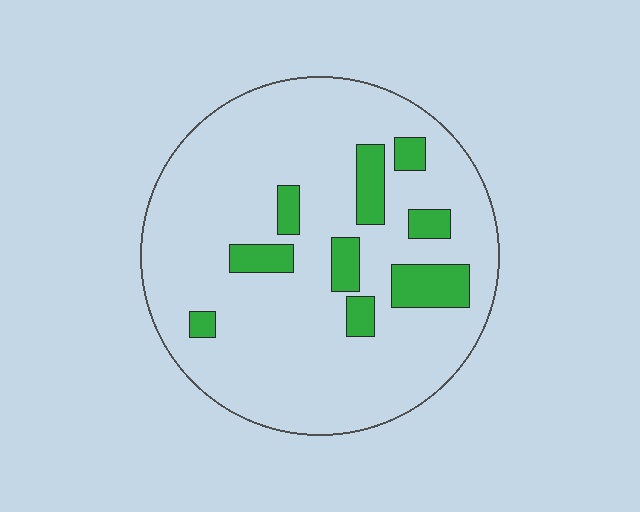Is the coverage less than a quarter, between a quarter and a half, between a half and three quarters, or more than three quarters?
Less than a quarter.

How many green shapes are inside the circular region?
9.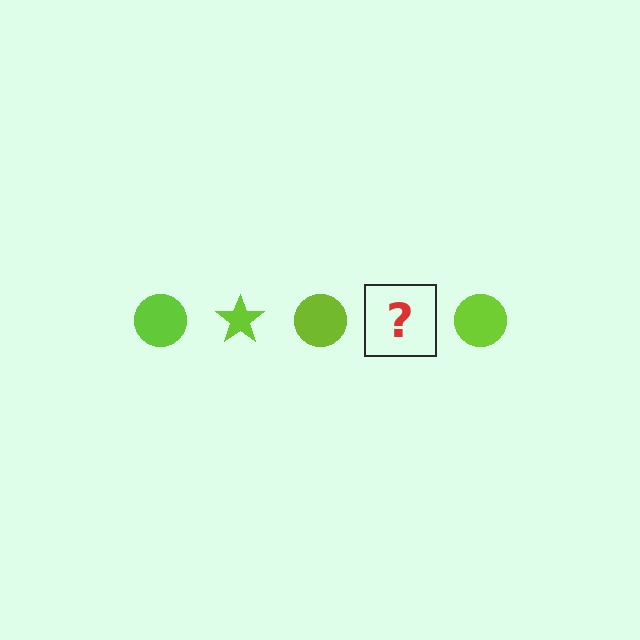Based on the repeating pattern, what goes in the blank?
The blank should be a lime star.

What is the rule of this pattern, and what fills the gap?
The rule is that the pattern cycles through circle, star shapes in lime. The gap should be filled with a lime star.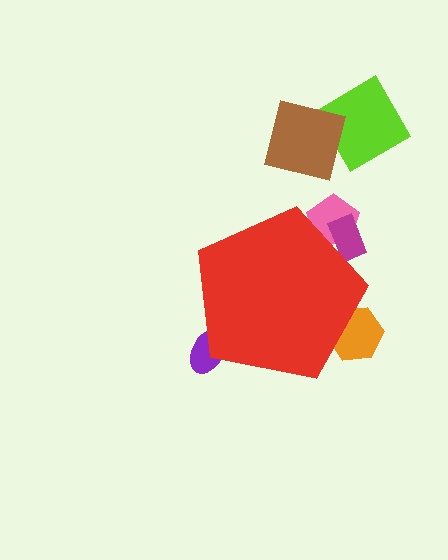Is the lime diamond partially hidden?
No, the lime diamond is fully visible.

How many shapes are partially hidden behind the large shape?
4 shapes are partially hidden.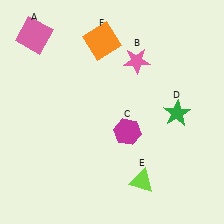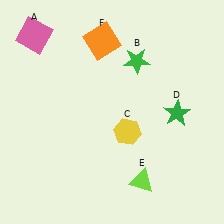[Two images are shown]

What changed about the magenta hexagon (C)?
In Image 1, C is magenta. In Image 2, it changed to yellow.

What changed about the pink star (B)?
In Image 1, B is pink. In Image 2, it changed to green.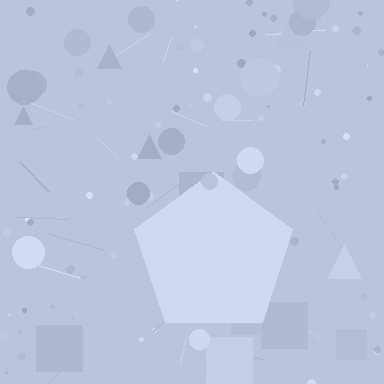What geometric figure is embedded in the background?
A pentagon is embedded in the background.